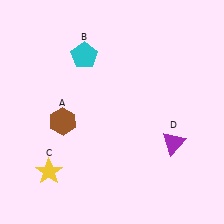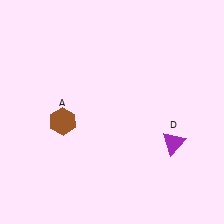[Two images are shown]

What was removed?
The cyan pentagon (B), the yellow star (C) were removed in Image 2.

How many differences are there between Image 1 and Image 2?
There are 2 differences between the two images.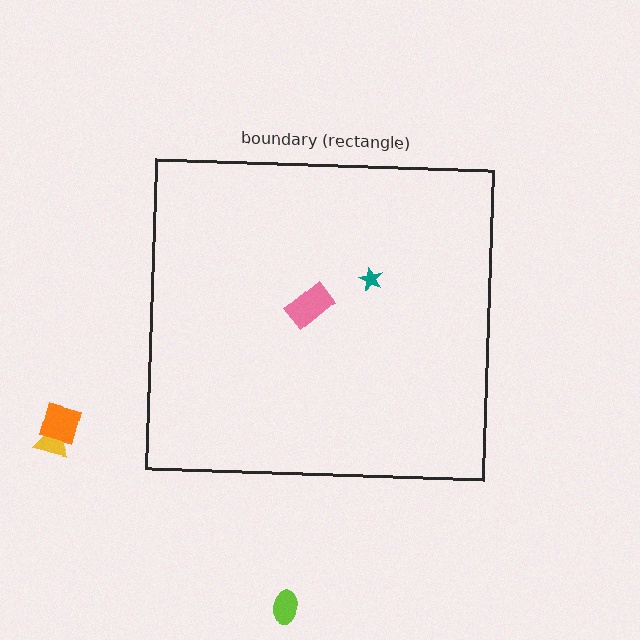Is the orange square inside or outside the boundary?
Outside.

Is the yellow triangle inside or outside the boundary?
Outside.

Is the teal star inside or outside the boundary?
Inside.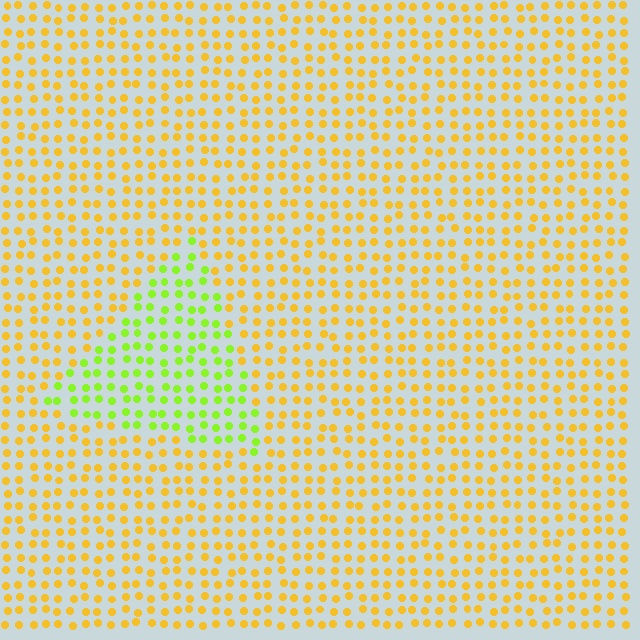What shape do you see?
I see a triangle.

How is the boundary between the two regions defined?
The boundary is defined purely by a slight shift in hue (about 48 degrees). Spacing, size, and orientation are identical on both sides.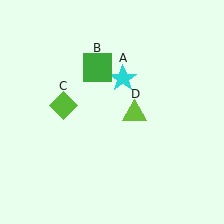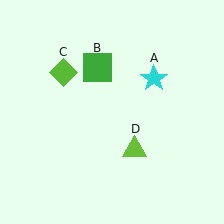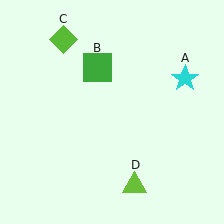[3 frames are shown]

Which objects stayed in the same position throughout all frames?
Green square (object B) remained stationary.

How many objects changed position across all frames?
3 objects changed position: cyan star (object A), lime diamond (object C), lime triangle (object D).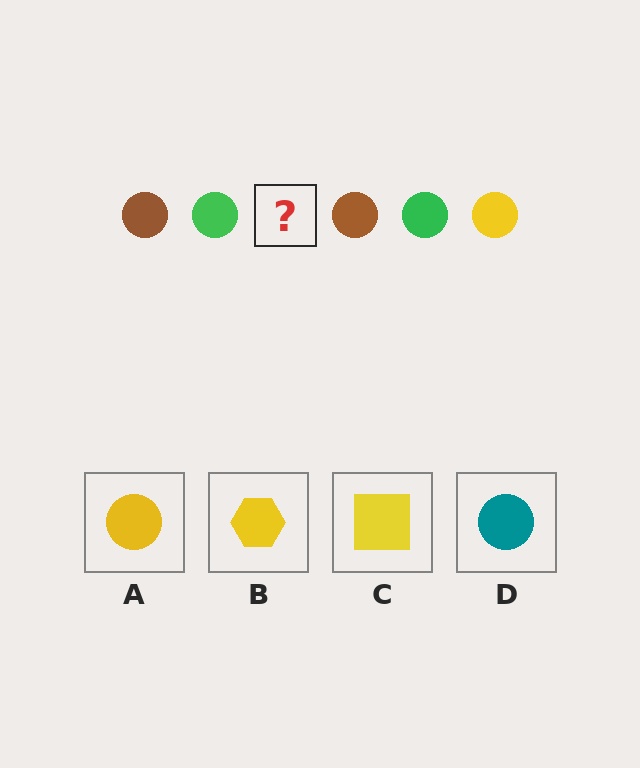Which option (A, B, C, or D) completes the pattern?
A.